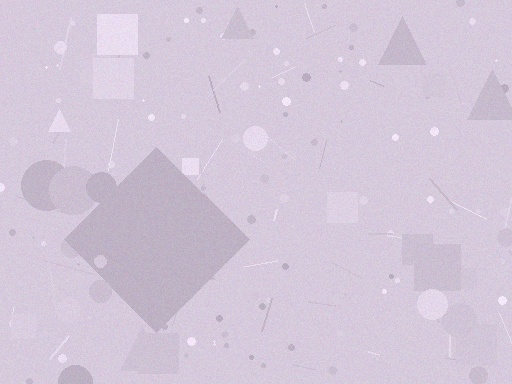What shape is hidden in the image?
A diamond is hidden in the image.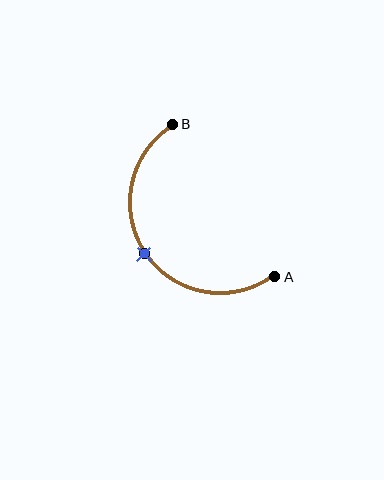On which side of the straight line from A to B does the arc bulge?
The arc bulges below and to the left of the straight line connecting A and B.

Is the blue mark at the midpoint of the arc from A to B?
Yes. The blue mark lies on the arc at equal arc-length from both A and B — it is the arc midpoint.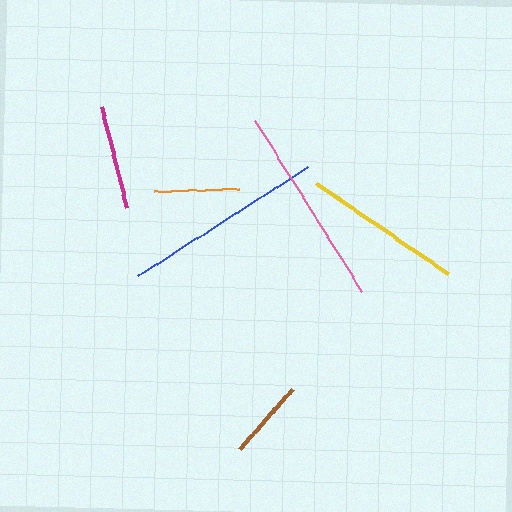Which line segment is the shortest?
The brown line is the shortest at approximately 80 pixels.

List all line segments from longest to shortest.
From longest to shortest: blue, pink, yellow, magenta, orange, brown.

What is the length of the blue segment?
The blue segment is approximately 202 pixels long.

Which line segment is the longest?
The blue line is the longest at approximately 202 pixels.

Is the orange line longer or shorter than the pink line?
The pink line is longer than the orange line.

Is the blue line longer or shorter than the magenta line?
The blue line is longer than the magenta line.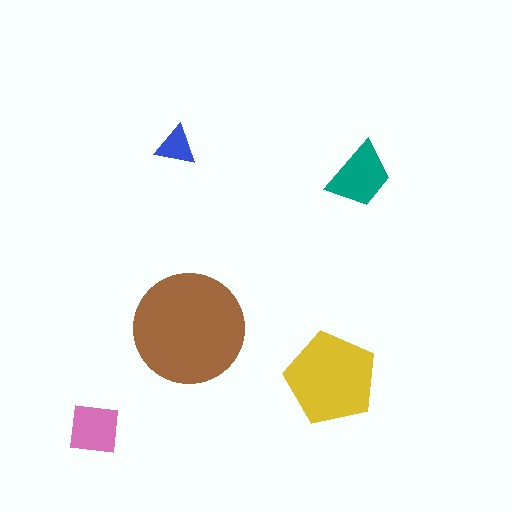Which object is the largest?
The brown circle.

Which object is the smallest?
The blue triangle.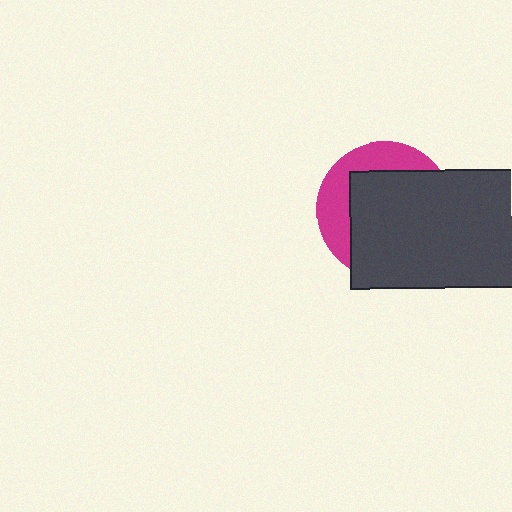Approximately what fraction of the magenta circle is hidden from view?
Roughly 68% of the magenta circle is hidden behind the dark gray rectangle.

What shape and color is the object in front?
The object in front is a dark gray rectangle.